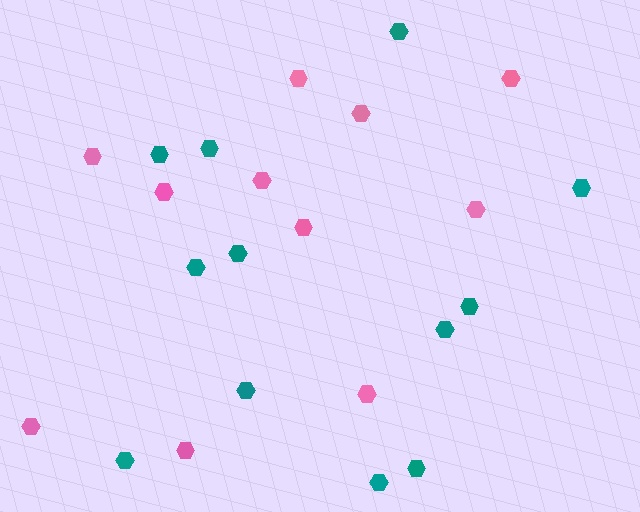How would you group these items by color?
There are 2 groups: one group of pink hexagons (11) and one group of teal hexagons (12).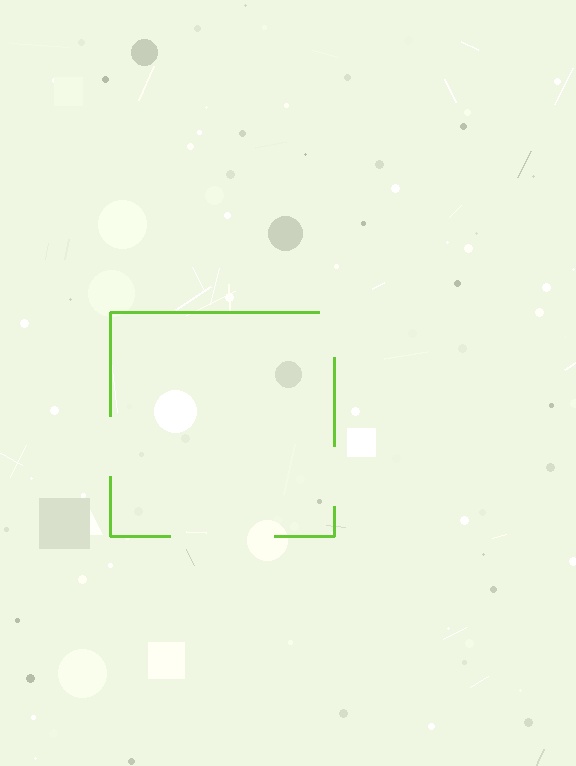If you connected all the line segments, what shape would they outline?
They would outline a square.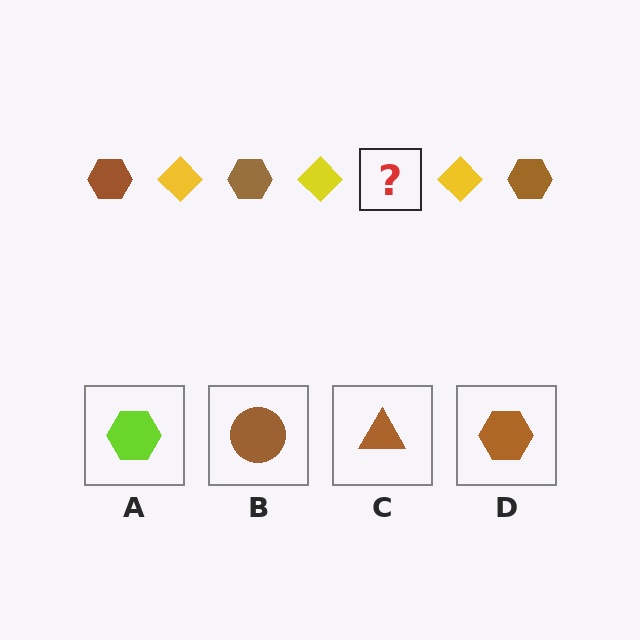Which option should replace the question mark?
Option D.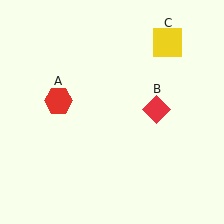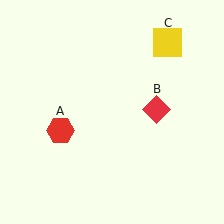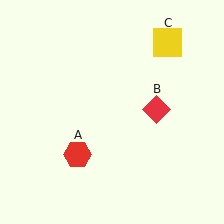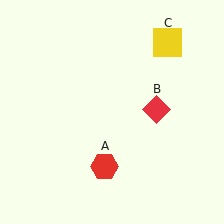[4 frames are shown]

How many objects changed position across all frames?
1 object changed position: red hexagon (object A).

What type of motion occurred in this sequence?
The red hexagon (object A) rotated counterclockwise around the center of the scene.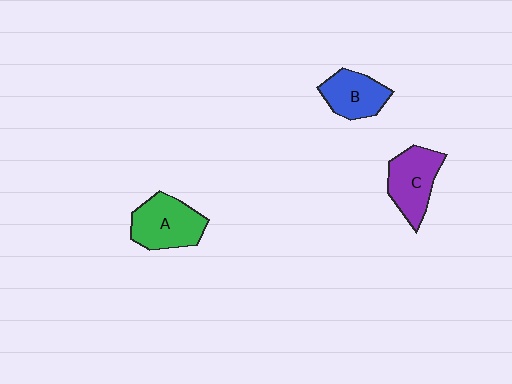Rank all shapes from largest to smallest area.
From largest to smallest: A (green), C (purple), B (blue).